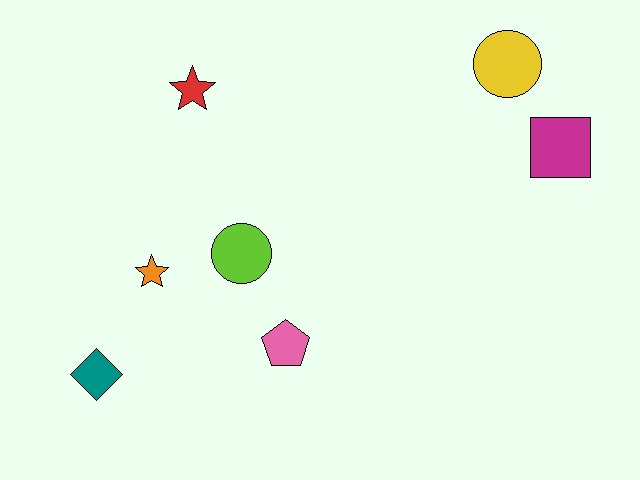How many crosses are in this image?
There are no crosses.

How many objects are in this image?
There are 7 objects.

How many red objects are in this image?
There is 1 red object.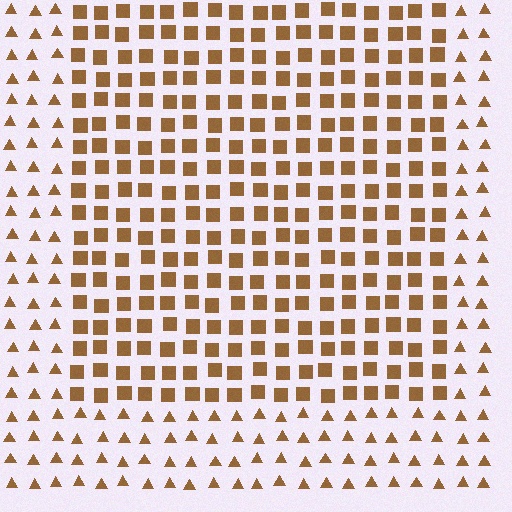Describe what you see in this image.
The image is filled with small brown elements arranged in a uniform grid. A rectangle-shaped region contains squares, while the surrounding area contains triangles. The boundary is defined purely by the change in element shape.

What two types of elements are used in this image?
The image uses squares inside the rectangle region and triangles outside it.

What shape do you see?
I see a rectangle.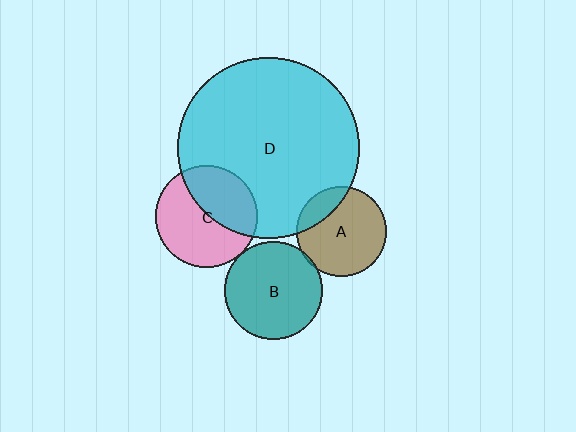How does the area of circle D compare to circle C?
Approximately 3.1 times.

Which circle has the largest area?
Circle D (cyan).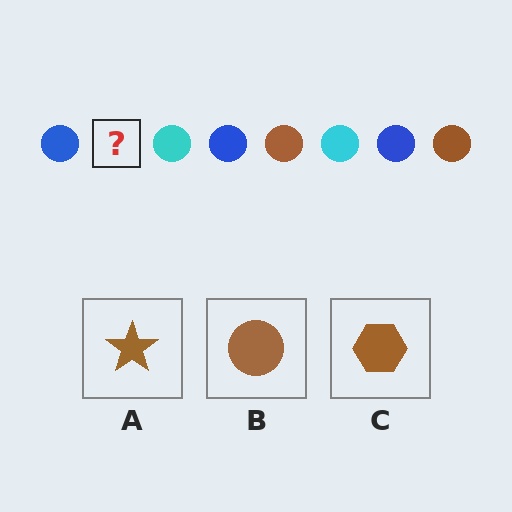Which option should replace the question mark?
Option B.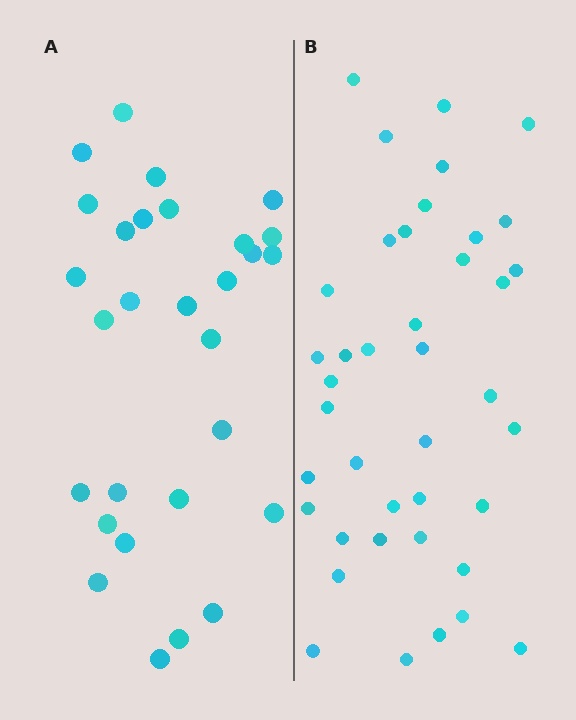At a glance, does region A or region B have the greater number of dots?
Region B (the right region) has more dots.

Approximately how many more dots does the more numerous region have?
Region B has roughly 12 or so more dots than region A.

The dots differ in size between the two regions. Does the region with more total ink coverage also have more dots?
No. Region A has more total ink coverage because its dots are larger, but region B actually contains more individual dots. Total area can be misleading — the number of items is what matters here.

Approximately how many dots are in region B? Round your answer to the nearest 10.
About 40 dots.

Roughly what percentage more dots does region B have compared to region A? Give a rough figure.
About 40% more.